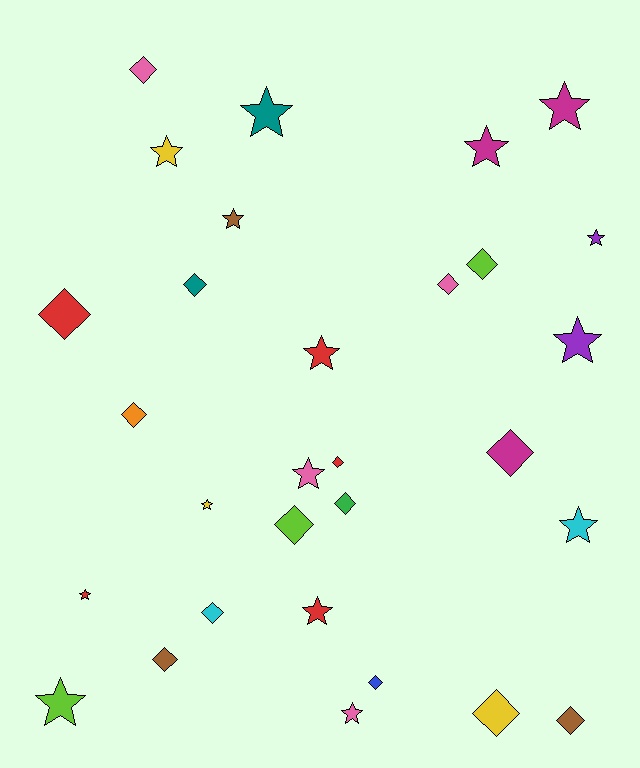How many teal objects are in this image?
There are 2 teal objects.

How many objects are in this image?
There are 30 objects.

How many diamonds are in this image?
There are 15 diamonds.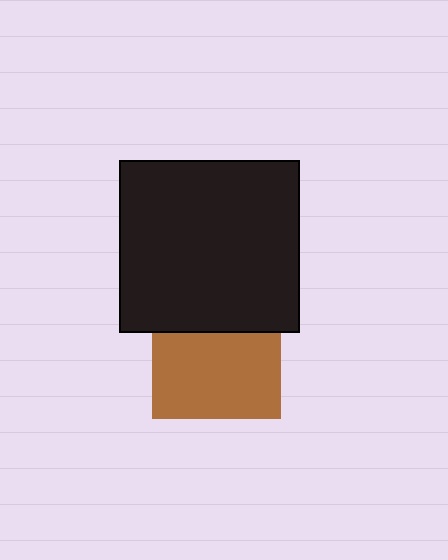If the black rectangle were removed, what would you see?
You would see the complete brown square.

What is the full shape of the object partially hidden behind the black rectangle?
The partially hidden object is a brown square.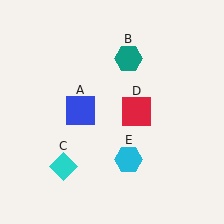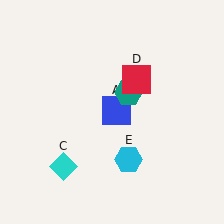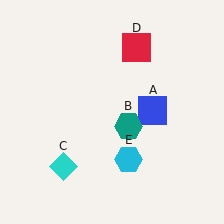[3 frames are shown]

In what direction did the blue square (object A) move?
The blue square (object A) moved right.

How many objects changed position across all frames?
3 objects changed position: blue square (object A), teal hexagon (object B), red square (object D).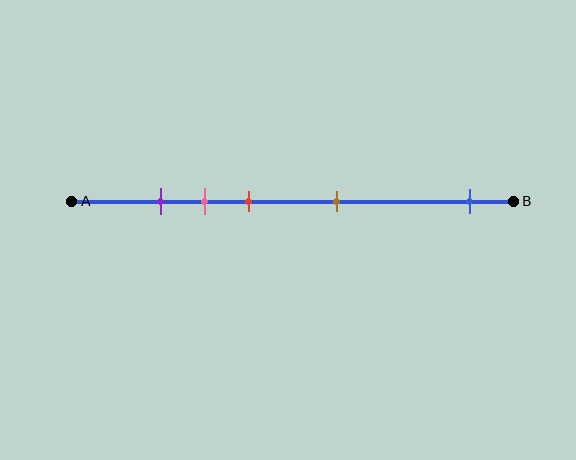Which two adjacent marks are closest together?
The purple and pink marks are the closest adjacent pair.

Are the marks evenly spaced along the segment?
No, the marks are not evenly spaced.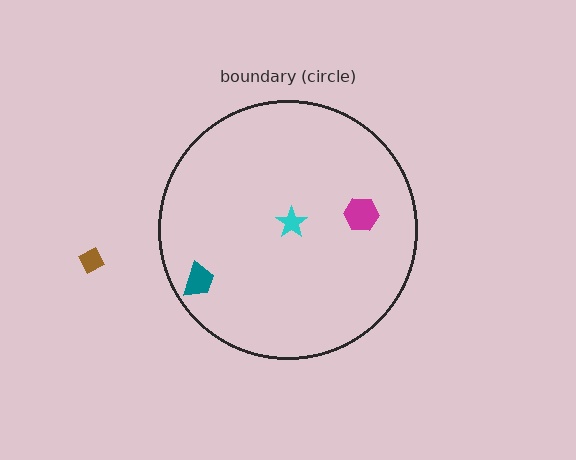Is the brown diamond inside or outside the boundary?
Outside.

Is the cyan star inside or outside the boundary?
Inside.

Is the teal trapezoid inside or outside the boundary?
Inside.